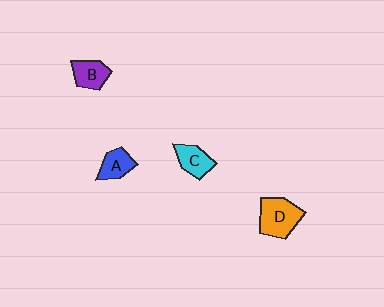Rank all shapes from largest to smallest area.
From largest to smallest: D (orange), C (cyan), B (purple), A (blue).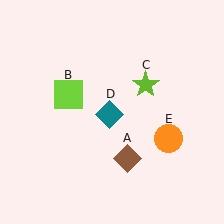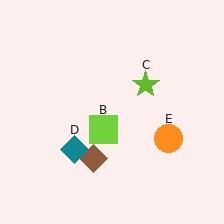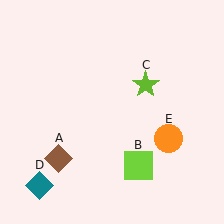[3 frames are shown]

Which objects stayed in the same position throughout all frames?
Lime star (object C) and orange circle (object E) remained stationary.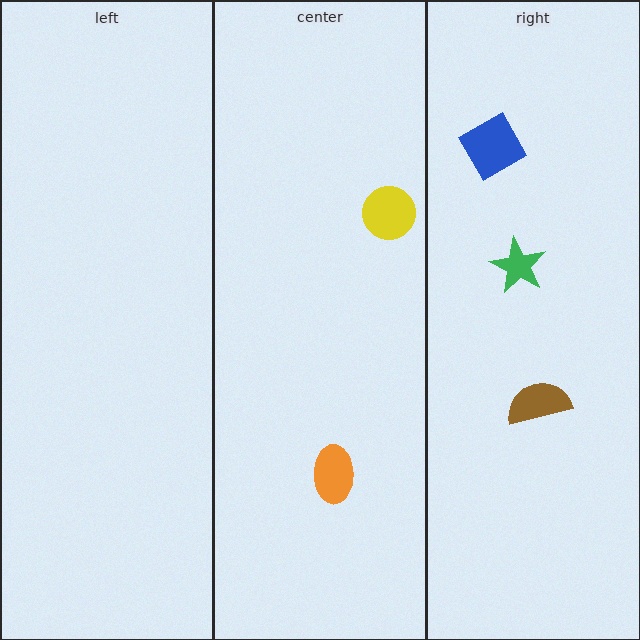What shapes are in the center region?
The orange ellipse, the yellow circle.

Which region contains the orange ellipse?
The center region.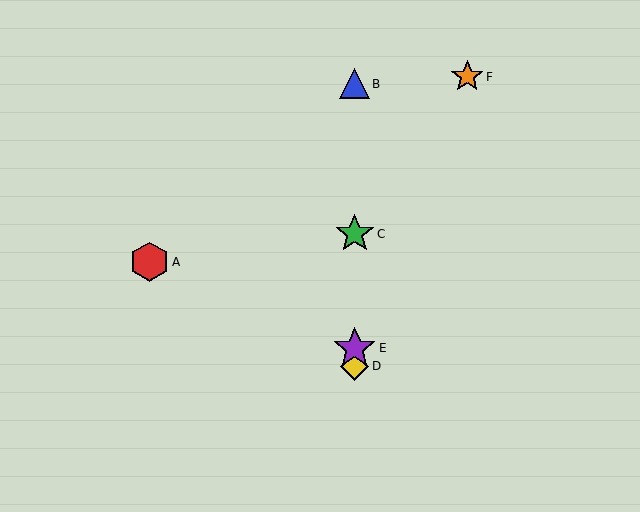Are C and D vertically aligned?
Yes, both are at x≈355.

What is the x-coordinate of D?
Object D is at x≈355.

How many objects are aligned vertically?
4 objects (B, C, D, E) are aligned vertically.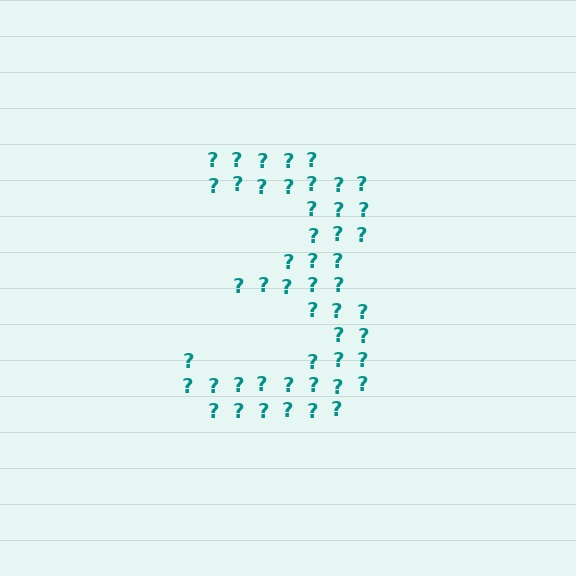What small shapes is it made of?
It is made of small question marks.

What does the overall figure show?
The overall figure shows the digit 3.